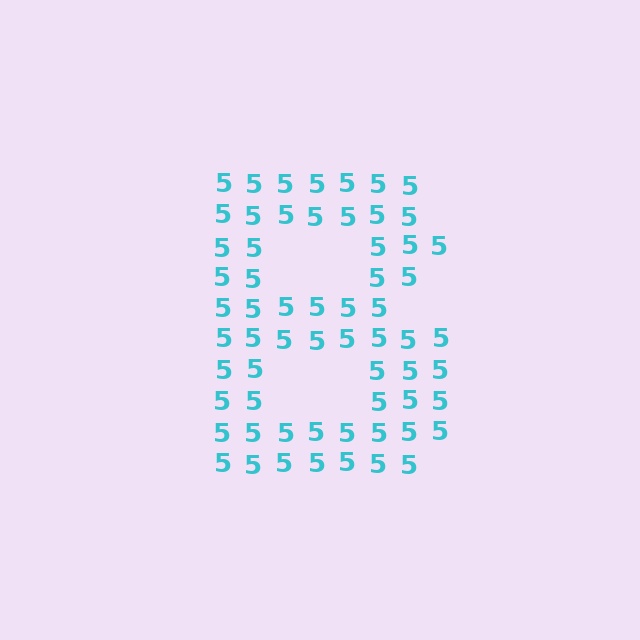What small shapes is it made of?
It is made of small digit 5's.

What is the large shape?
The large shape is the letter B.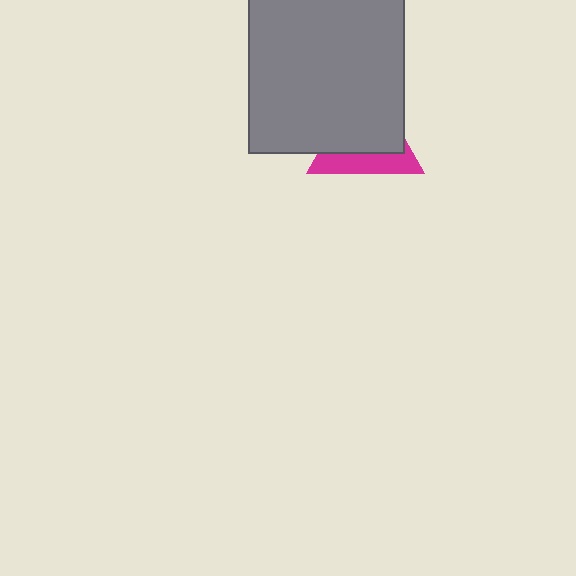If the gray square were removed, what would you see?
You would see the complete magenta triangle.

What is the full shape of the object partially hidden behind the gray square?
The partially hidden object is a magenta triangle.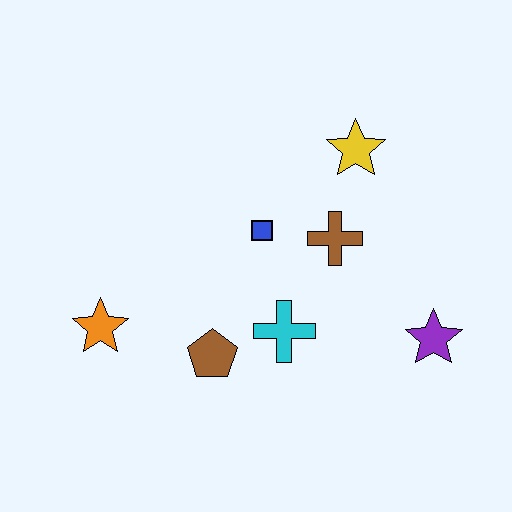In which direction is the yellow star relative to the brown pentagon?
The yellow star is above the brown pentagon.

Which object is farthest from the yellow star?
The orange star is farthest from the yellow star.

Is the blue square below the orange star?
No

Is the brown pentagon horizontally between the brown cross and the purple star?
No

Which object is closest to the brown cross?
The blue square is closest to the brown cross.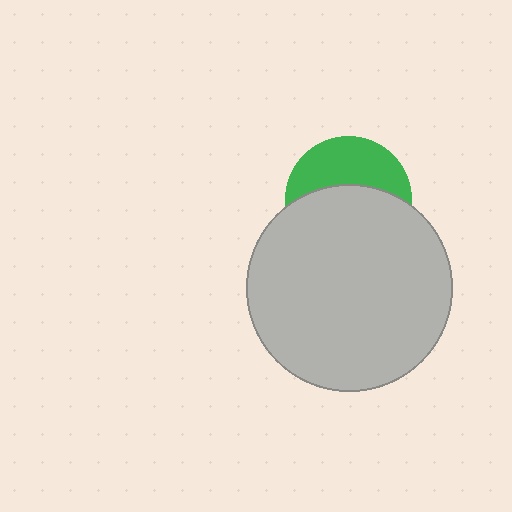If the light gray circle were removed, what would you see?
You would see the complete green circle.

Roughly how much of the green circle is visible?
A small part of it is visible (roughly 41%).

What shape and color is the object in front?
The object in front is a light gray circle.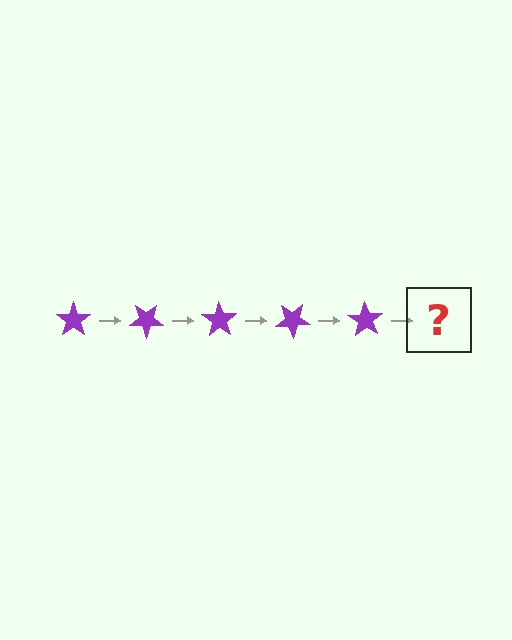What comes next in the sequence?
The next element should be a purple star rotated 175 degrees.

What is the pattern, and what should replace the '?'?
The pattern is that the star rotates 35 degrees each step. The '?' should be a purple star rotated 175 degrees.